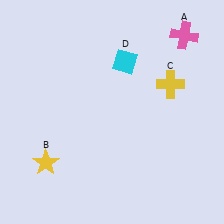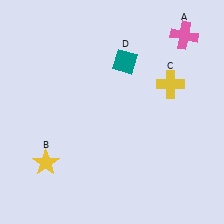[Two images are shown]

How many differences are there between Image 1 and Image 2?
There is 1 difference between the two images.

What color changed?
The diamond (D) changed from cyan in Image 1 to teal in Image 2.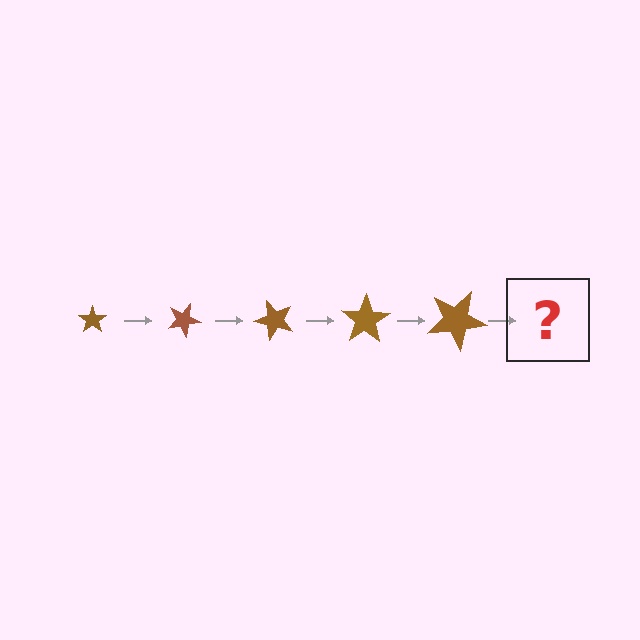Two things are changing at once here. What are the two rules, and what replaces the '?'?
The two rules are that the star grows larger each step and it rotates 25 degrees each step. The '?' should be a star, larger than the previous one and rotated 125 degrees from the start.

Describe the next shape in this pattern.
It should be a star, larger than the previous one and rotated 125 degrees from the start.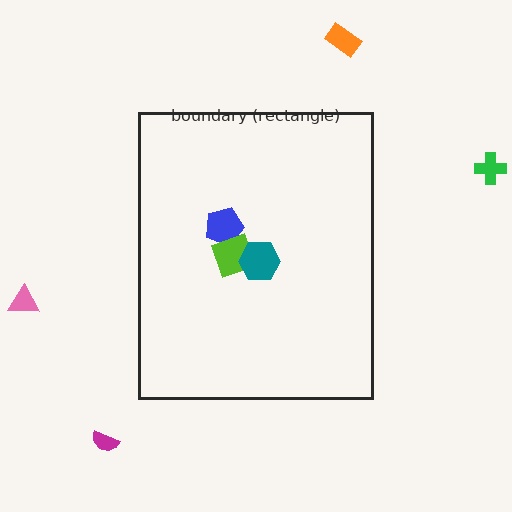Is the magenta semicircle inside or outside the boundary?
Outside.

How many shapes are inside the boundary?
3 inside, 4 outside.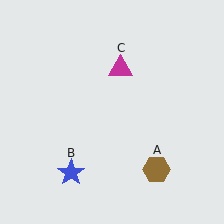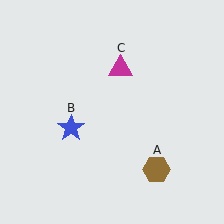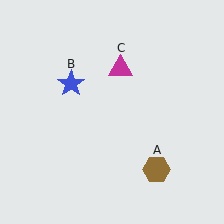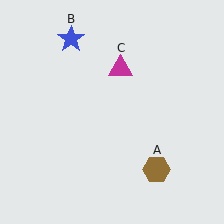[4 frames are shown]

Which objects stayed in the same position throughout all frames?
Brown hexagon (object A) and magenta triangle (object C) remained stationary.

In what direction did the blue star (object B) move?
The blue star (object B) moved up.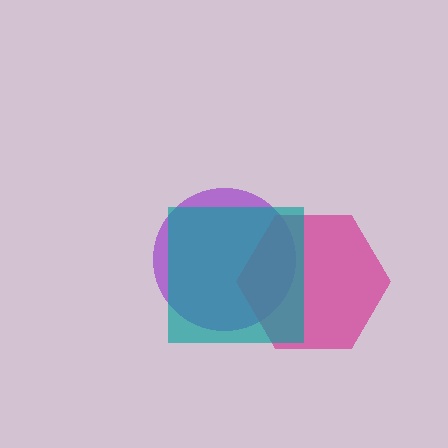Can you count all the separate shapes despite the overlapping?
Yes, there are 3 separate shapes.